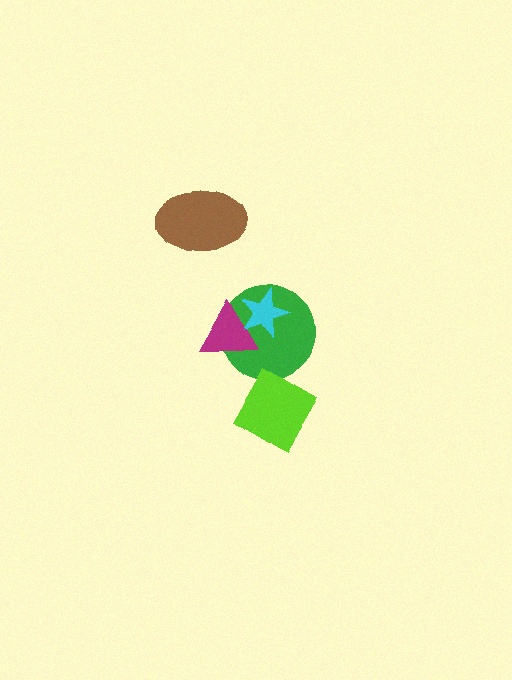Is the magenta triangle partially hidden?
Yes, it is partially covered by another shape.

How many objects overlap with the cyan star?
2 objects overlap with the cyan star.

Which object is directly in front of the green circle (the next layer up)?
The magenta triangle is directly in front of the green circle.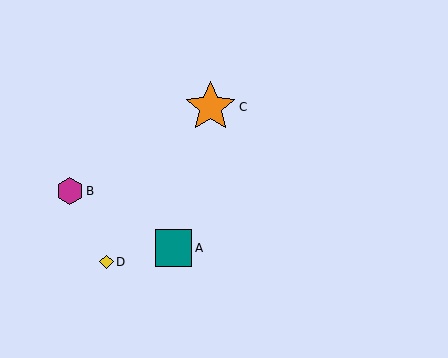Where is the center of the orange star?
The center of the orange star is at (210, 107).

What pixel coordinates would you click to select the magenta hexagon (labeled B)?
Click at (70, 191) to select the magenta hexagon B.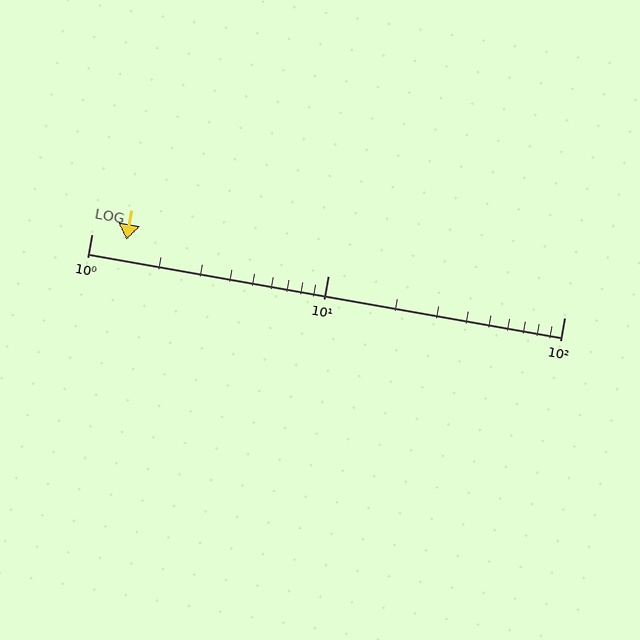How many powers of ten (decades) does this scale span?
The scale spans 2 decades, from 1 to 100.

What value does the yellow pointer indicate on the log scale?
The pointer indicates approximately 1.4.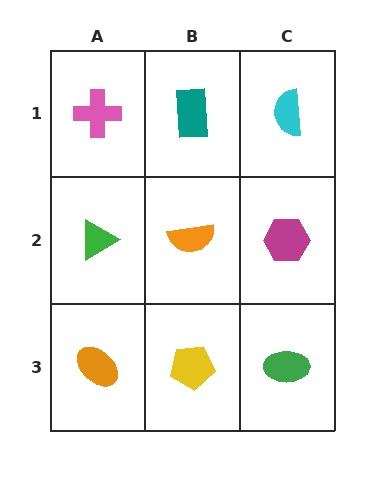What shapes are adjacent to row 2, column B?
A teal rectangle (row 1, column B), a yellow pentagon (row 3, column B), a green triangle (row 2, column A), a magenta hexagon (row 2, column C).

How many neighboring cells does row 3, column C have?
2.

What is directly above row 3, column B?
An orange semicircle.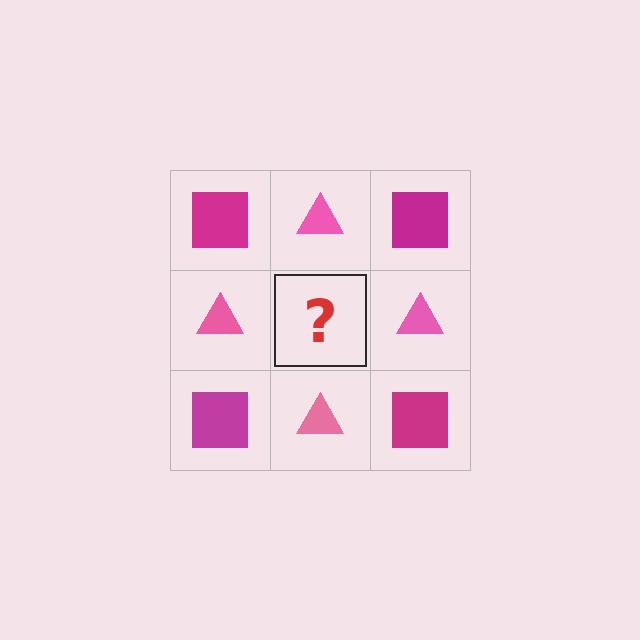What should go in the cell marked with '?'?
The missing cell should contain a magenta square.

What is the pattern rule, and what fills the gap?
The rule is that it alternates magenta square and pink triangle in a checkerboard pattern. The gap should be filled with a magenta square.